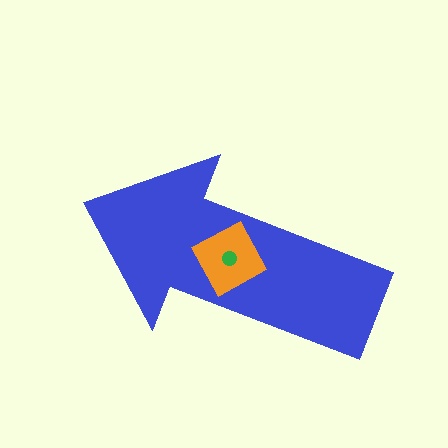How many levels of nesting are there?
3.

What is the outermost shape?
The blue arrow.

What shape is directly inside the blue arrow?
The orange square.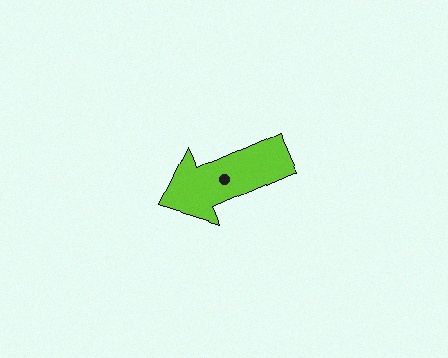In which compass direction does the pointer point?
Southwest.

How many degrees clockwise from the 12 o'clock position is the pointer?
Approximately 247 degrees.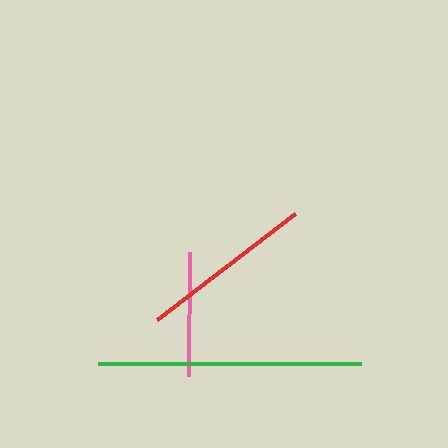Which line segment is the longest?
The green line is the longest at approximately 264 pixels.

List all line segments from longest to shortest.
From longest to shortest: green, red, pink.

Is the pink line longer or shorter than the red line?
The red line is longer than the pink line.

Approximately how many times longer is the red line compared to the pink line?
The red line is approximately 1.4 times the length of the pink line.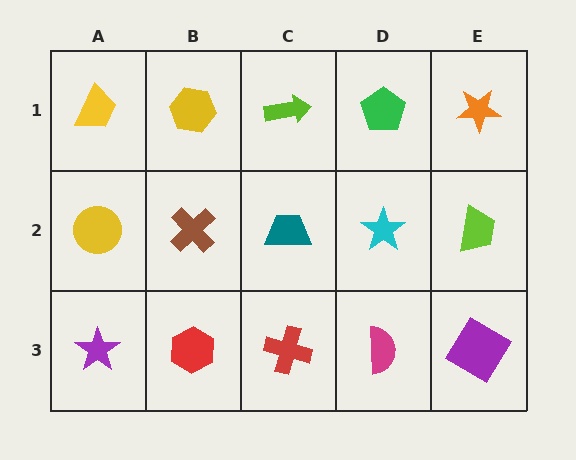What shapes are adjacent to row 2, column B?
A yellow hexagon (row 1, column B), a red hexagon (row 3, column B), a yellow circle (row 2, column A), a teal trapezoid (row 2, column C).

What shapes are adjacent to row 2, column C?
A lime arrow (row 1, column C), a red cross (row 3, column C), a brown cross (row 2, column B), a cyan star (row 2, column D).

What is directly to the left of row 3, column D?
A red cross.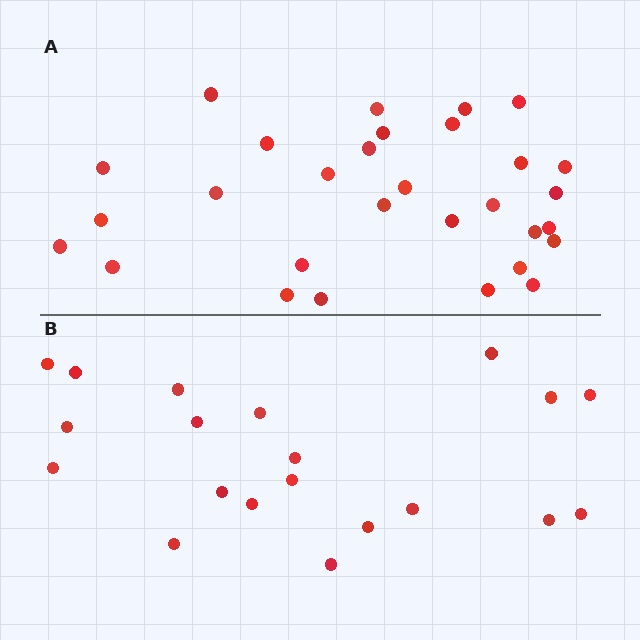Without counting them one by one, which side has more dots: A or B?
Region A (the top region) has more dots.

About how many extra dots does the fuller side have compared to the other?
Region A has roughly 10 or so more dots than region B.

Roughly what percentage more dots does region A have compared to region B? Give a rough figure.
About 50% more.